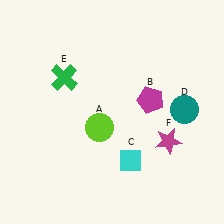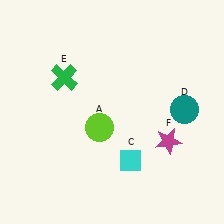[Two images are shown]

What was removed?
The magenta pentagon (B) was removed in Image 2.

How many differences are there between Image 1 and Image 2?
There is 1 difference between the two images.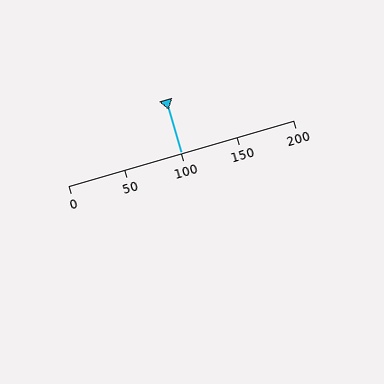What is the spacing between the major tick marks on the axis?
The major ticks are spaced 50 apart.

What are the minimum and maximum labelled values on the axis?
The axis runs from 0 to 200.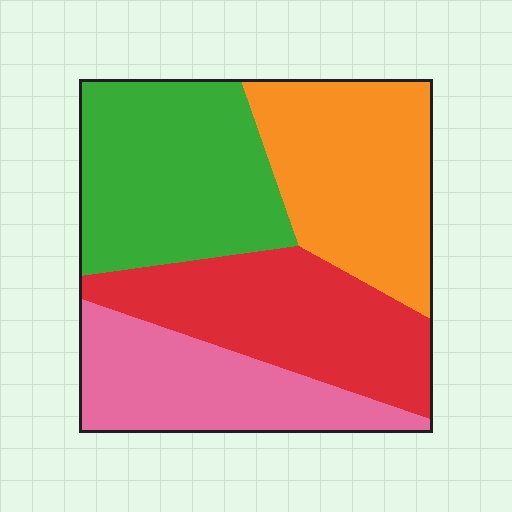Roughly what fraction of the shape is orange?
Orange takes up about one quarter (1/4) of the shape.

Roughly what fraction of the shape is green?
Green takes up between a quarter and a half of the shape.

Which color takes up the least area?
Pink, at roughly 20%.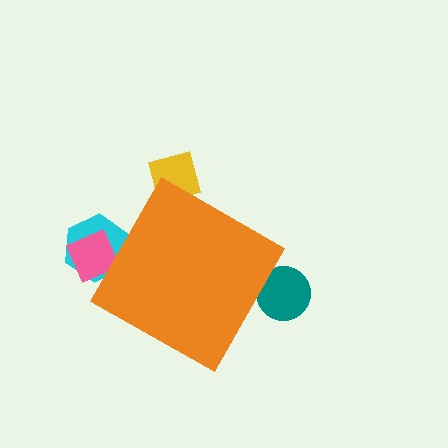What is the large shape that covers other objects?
An orange diamond.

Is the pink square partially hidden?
Yes, the pink square is partially hidden behind the orange diamond.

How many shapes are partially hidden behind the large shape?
4 shapes are partially hidden.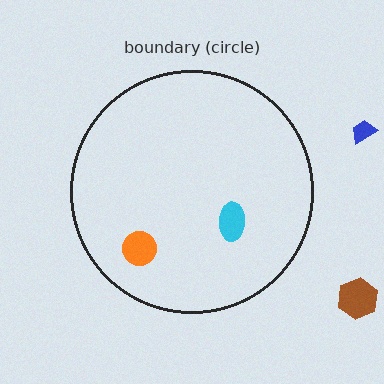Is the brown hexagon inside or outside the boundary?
Outside.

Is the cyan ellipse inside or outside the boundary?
Inside.